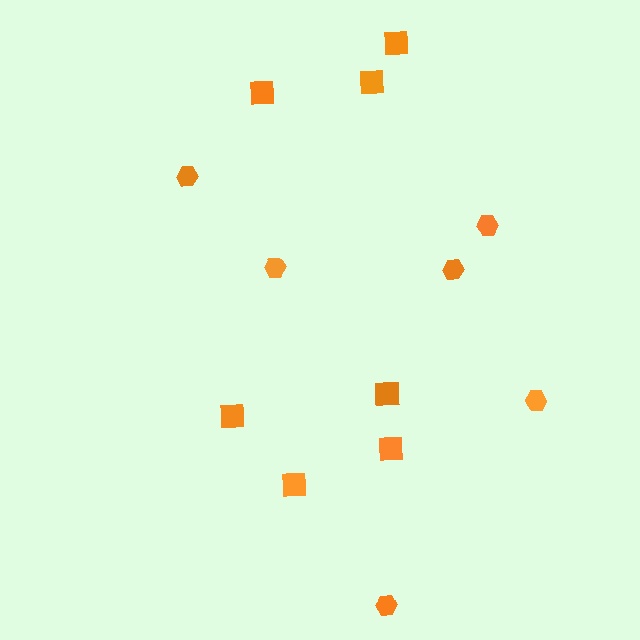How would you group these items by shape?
There are 2 groups: one group of squares (7) and one group of hexagons (6).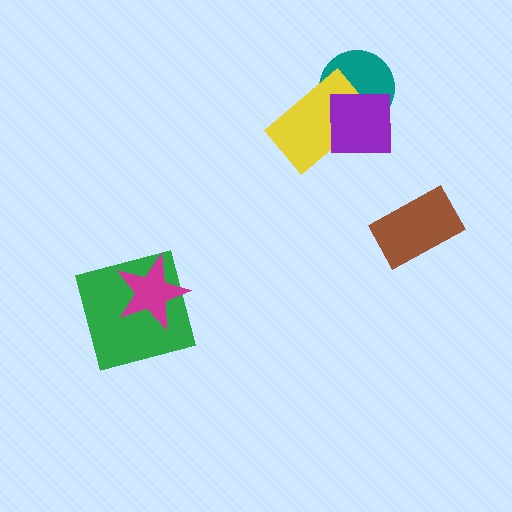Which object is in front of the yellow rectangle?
The purple square is in front of the yellow rectangle.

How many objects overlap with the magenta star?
1 object overlaps with the magenta star.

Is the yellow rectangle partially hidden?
Yes, it is partially covered by another shape.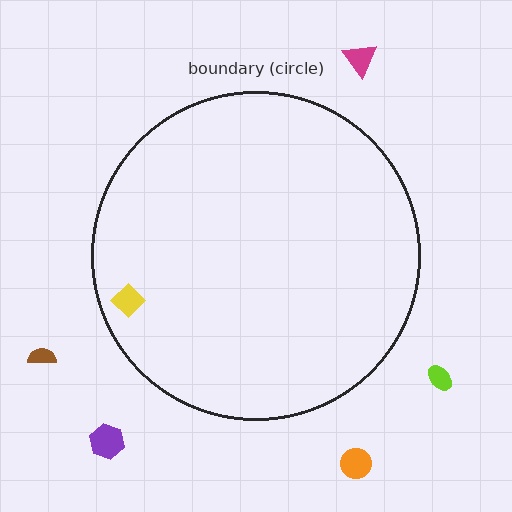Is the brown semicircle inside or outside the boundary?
Outside.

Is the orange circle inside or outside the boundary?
Outside.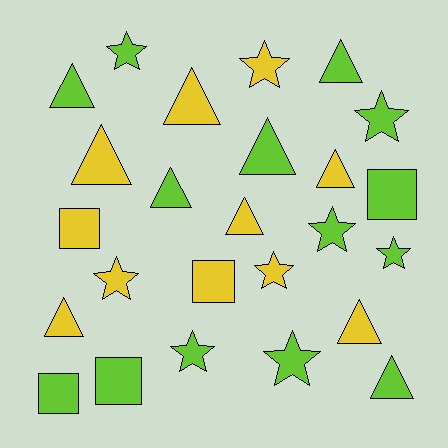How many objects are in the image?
There are 25 objects.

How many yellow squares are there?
There are 2 yellow squares.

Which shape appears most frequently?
Triangle, with 11 objects.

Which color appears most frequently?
Lime, with 14 objects.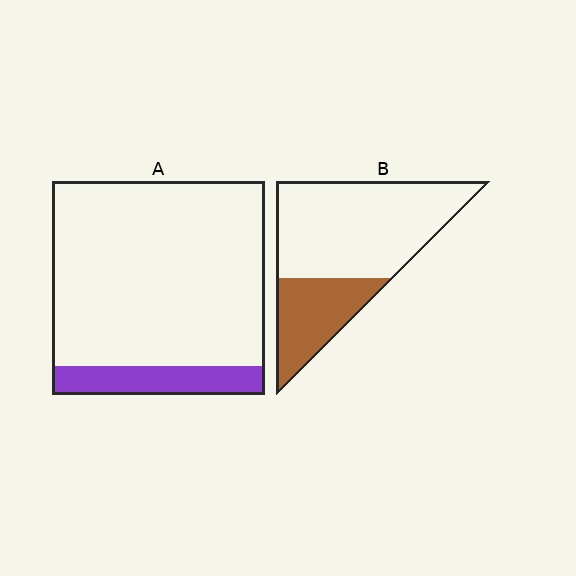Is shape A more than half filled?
No.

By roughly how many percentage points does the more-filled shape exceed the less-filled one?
By roughly 15 percentage points (B over A).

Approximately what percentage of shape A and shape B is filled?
A is approximately 15% and B is approximately 30%.